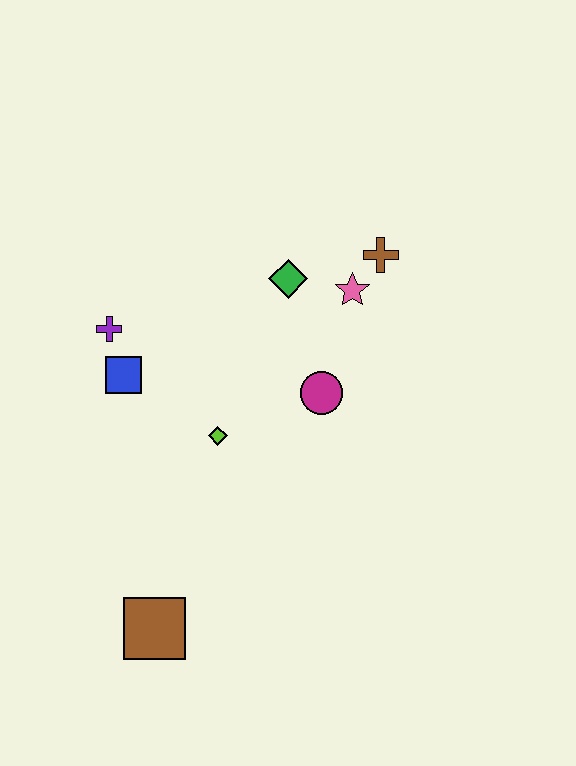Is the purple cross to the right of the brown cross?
No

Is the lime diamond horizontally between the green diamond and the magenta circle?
No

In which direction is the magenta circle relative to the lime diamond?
The magenta circle is to the right of the lime diamond.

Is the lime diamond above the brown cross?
No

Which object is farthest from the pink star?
The brown square is farthest from the pink star.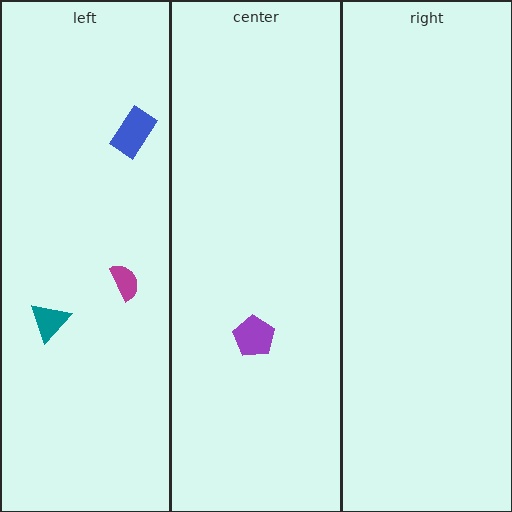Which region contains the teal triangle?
The left region.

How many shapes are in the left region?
3.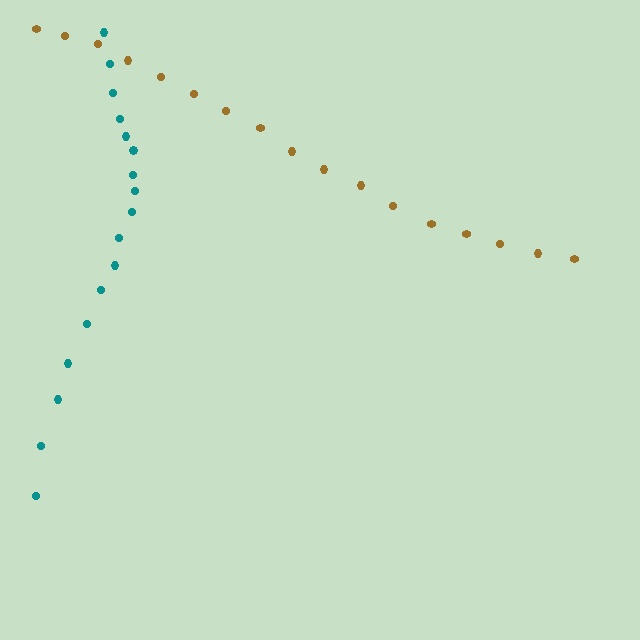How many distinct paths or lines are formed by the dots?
There are 2 distinct paths.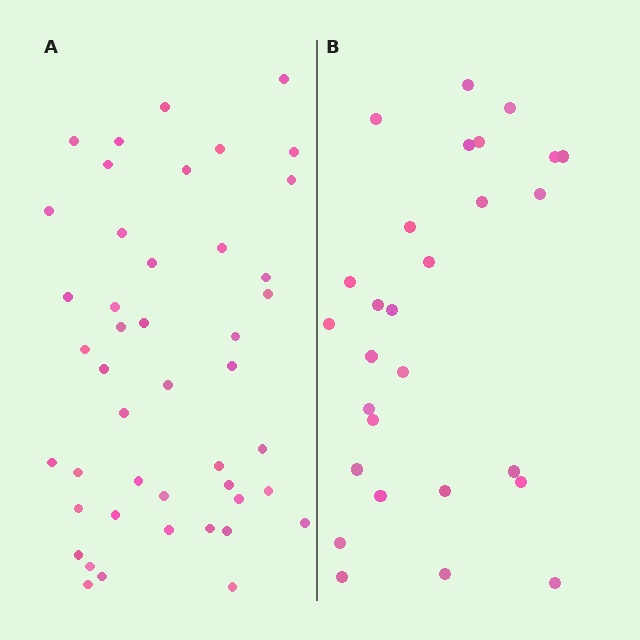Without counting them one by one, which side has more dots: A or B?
Region A (the left region) has more dots.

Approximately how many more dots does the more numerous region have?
Region A has approximately 15 more dots than region B.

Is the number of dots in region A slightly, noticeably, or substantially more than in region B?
Region A has substantially more. The ratio is roughly 1.6 to 1.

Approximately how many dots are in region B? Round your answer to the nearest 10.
About 30 dots. (The exact count is 28, which rounds to 30.)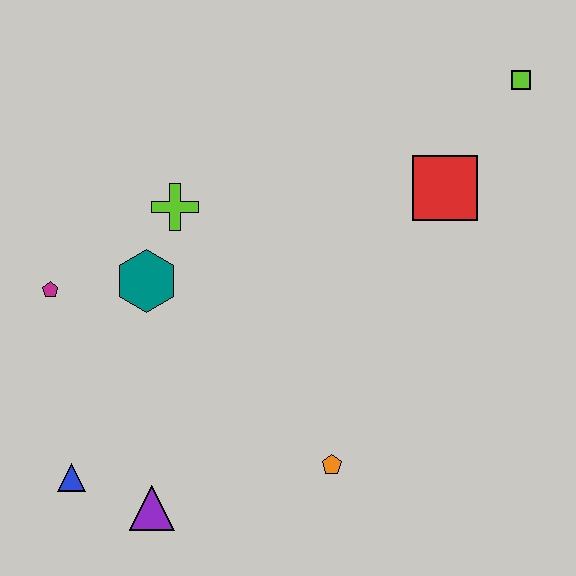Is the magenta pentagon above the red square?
No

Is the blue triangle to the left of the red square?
Yes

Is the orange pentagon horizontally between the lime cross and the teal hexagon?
No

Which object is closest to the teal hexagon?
The lime cross is closest to the teal hexagon.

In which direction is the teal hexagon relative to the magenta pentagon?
The teal hexagon is to the right of the magenta pentagon.